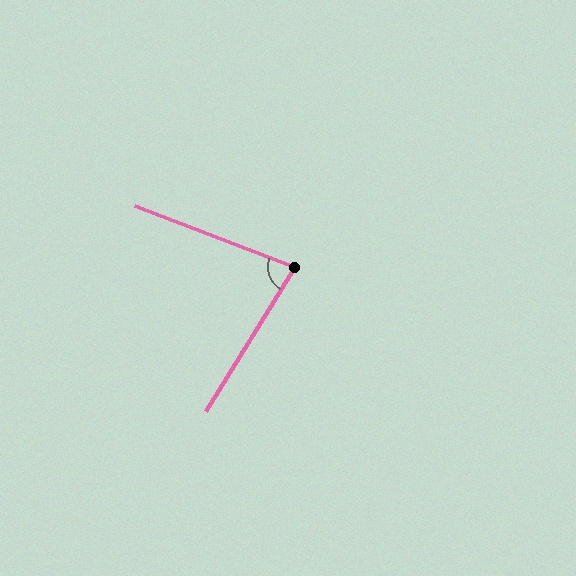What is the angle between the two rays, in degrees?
Approximately 79 degrees.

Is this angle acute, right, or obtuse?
It is acute.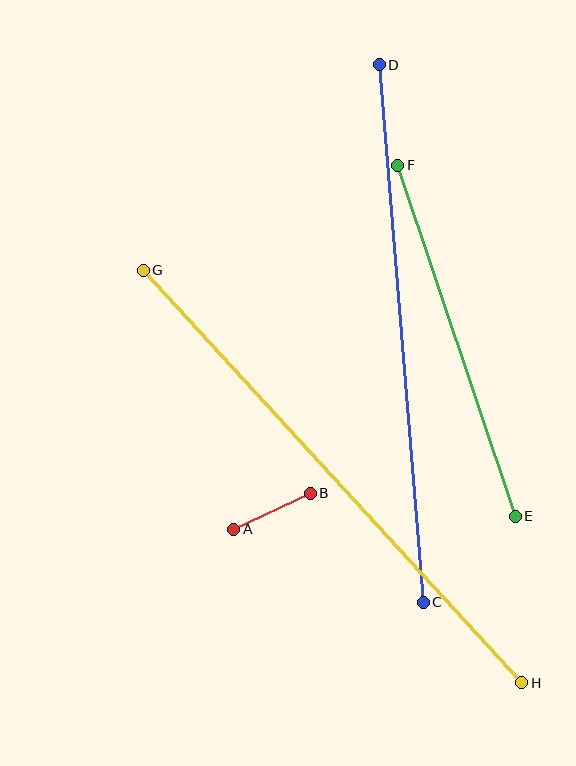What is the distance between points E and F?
The distance is approximately 370 pixels.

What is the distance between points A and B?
The distance is approximately 84 pixels.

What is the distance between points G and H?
The distance is approximately 560 pixels.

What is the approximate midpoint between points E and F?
The midpoint is at approximately (456, 341) pixels.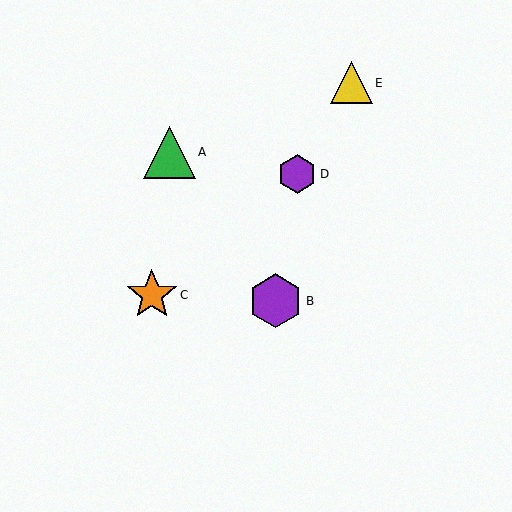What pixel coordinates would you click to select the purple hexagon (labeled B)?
Click at (276, 301) to select the purple hexagon B.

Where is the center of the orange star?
The center of the orange star is at (152, 295).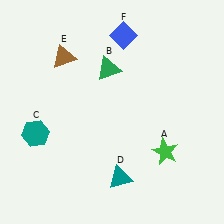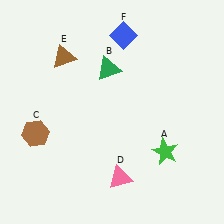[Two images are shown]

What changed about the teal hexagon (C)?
In Image 1, C is teal. In Image 2, it changed to brown.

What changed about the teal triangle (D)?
In Image 1, D is teal. In Image 2, it changed to pink.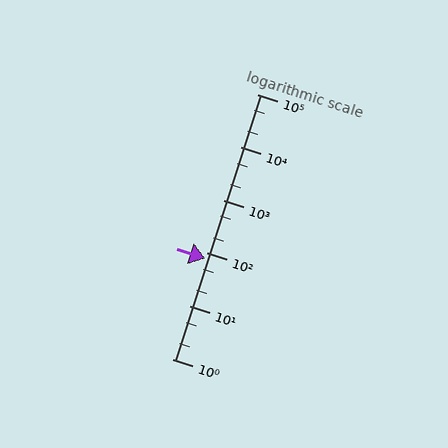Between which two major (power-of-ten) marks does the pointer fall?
The pointer is between 10 and 100.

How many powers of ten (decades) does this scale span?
The scale spans 5 decades, from 1 to 100000.